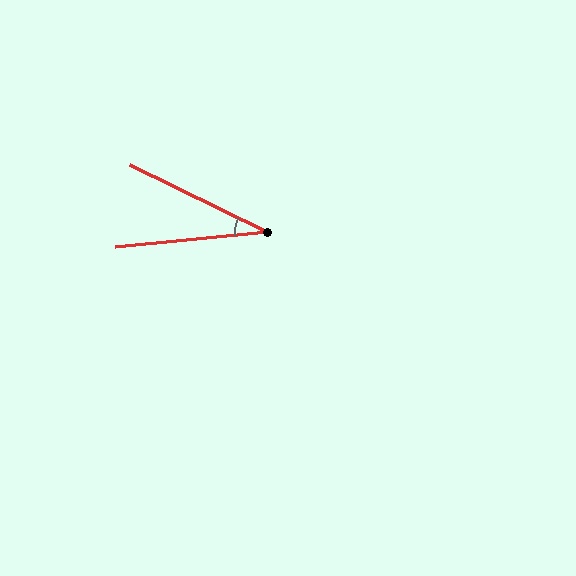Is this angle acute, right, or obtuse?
It is acute.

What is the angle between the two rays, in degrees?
Approximately 32 degrees.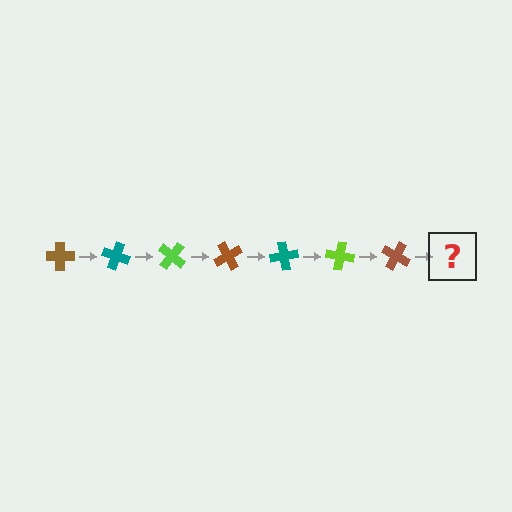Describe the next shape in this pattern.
It should be a teal cross, rotated 140 degrees from the start.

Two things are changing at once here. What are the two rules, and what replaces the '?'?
The two rules are that it rotates 20 degrees each step and the color cycles through brown, teal, and lime. The '?' should be a teal cross, rotated 140 degrees from the start.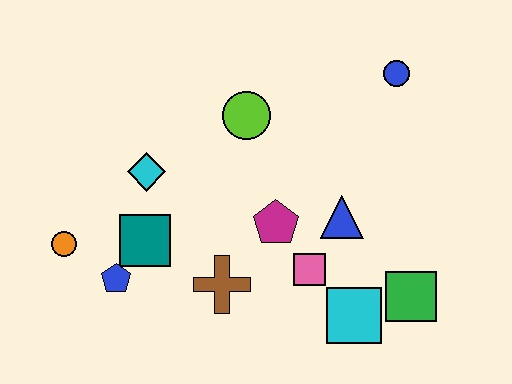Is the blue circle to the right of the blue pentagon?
Yes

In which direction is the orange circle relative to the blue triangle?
The orange circle is to the left of the blue triangle.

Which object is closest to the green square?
The cyan square is closest to the green square.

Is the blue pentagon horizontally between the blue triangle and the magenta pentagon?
No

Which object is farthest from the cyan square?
The orange circle is farthest from the cyan square.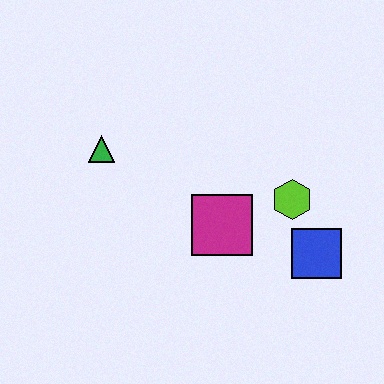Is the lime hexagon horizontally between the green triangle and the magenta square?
No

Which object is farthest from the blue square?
The green triangle is farthest from the blue square.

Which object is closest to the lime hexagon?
The blue square is closest to the lime hexagon.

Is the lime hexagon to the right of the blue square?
No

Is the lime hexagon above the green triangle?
No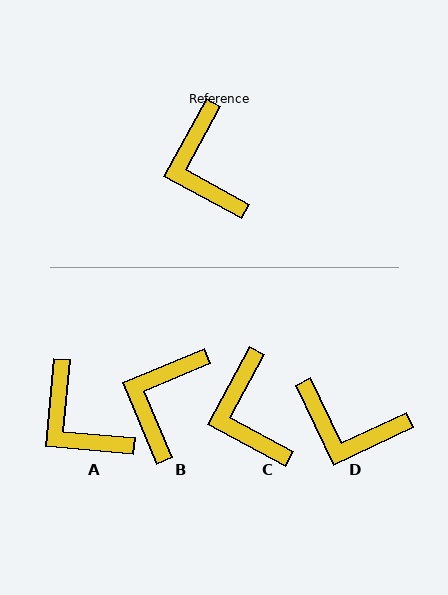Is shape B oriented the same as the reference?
No, it is off by about 39 degrees.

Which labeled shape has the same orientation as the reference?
C.